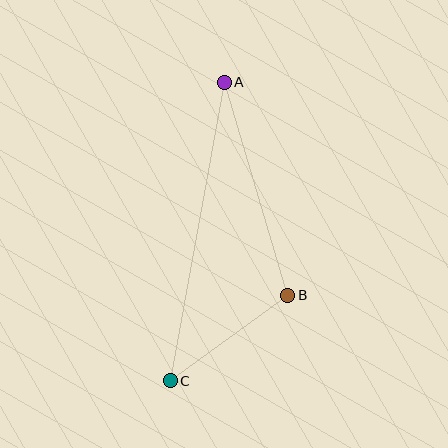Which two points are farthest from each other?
Points A and C are farthest from each other.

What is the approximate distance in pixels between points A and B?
The distance between A and B is approximately 222 pixels.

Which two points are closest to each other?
Points B and C are closest to each other.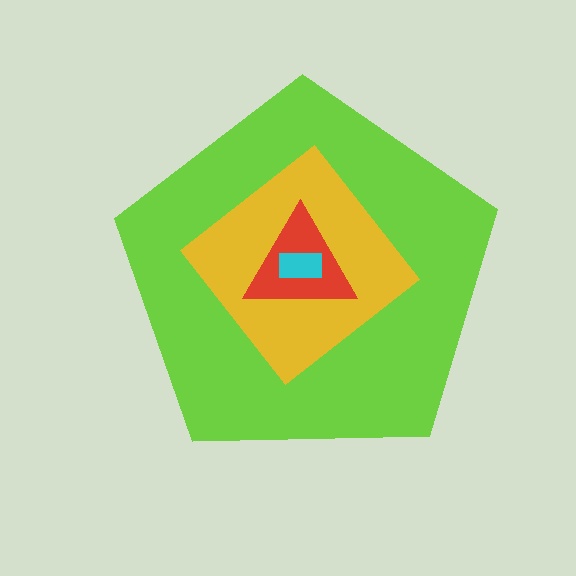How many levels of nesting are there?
4.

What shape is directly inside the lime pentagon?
The yellow diamond.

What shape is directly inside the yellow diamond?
The red triangle.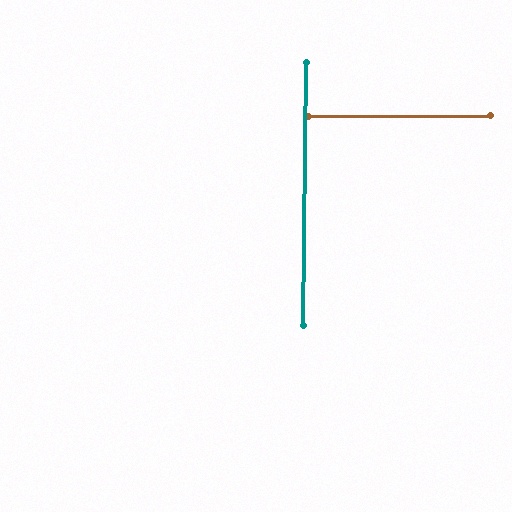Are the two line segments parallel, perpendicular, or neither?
Perpendicular — they meet at approximately 89°.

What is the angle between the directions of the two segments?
Approximately 89 degrees.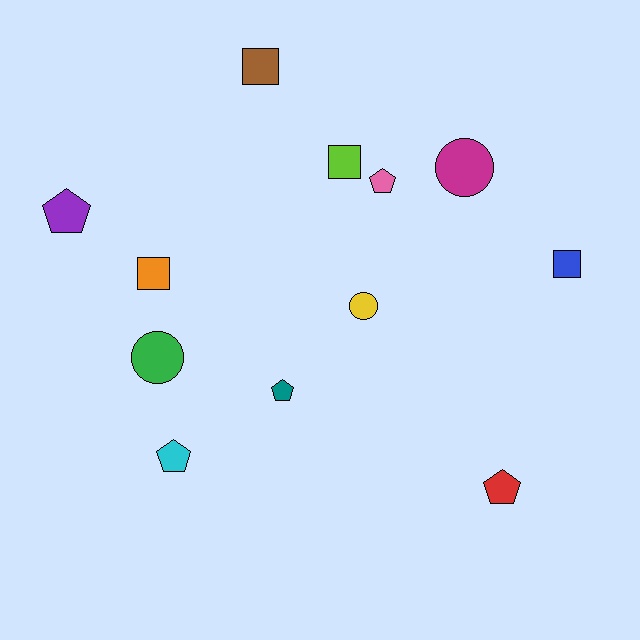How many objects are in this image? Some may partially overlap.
There are 12 objects.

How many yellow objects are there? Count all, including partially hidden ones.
There is 1 yellow object.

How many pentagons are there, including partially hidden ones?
There are 5 pentagons.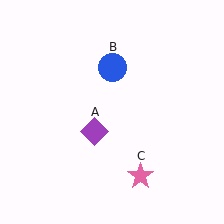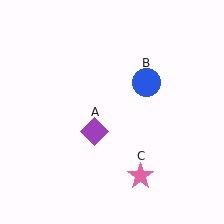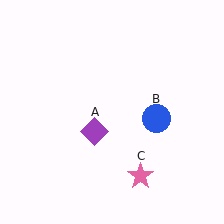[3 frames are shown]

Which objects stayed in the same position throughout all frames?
Purple diamond (object A) and pink star (object C) remained stationary.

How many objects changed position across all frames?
1 object changed position: blue circle (object B).